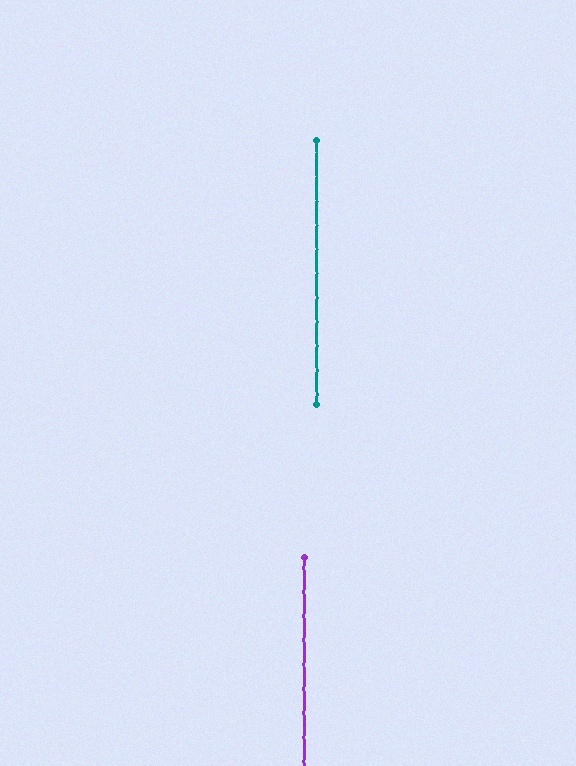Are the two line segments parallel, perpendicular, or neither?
Parallel — their directions differ by only 0.0°.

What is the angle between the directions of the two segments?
Approximately 0 degrees.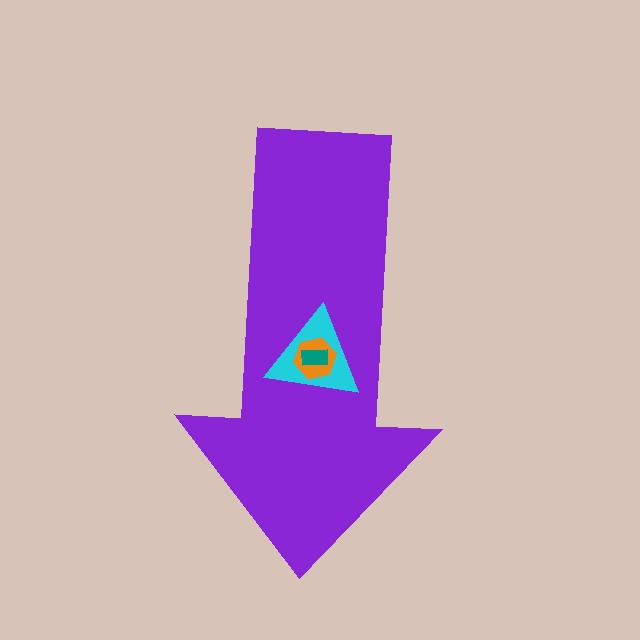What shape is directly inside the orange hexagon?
The teal rectangle.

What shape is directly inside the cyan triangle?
The orange hexagon.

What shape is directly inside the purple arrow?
The cyan triangle.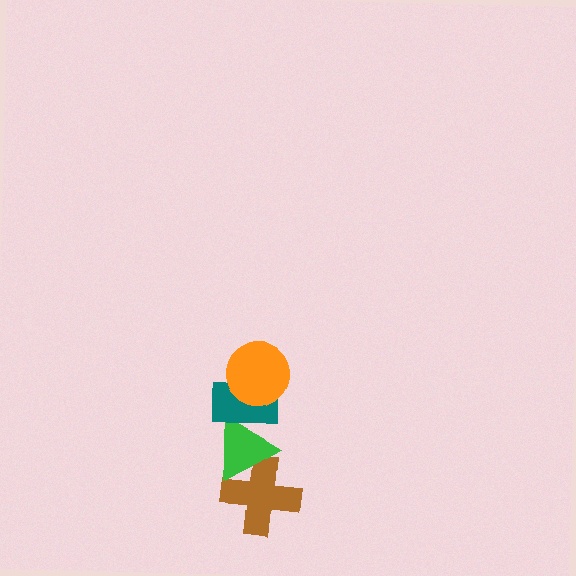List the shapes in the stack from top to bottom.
From top to bottom: the orange circle, the teal rectangle, the green triangle, the brown cross.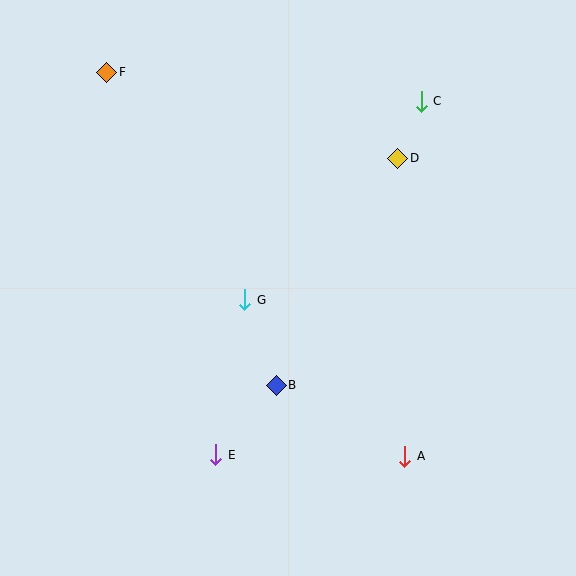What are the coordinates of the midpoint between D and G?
The midpoint between D and G is at (321, 229).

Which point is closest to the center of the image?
Point G at (245, 300) is closest to the center.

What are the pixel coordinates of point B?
Point B is at (276, 385).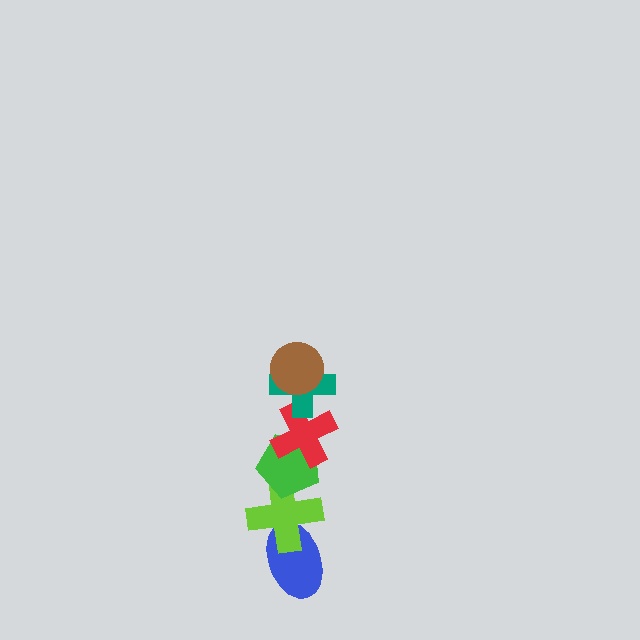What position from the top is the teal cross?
The teal cross is 2nd from the top.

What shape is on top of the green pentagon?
The red cross is on top of the green pentagon.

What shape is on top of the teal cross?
The brown circle is on top of the teal cross.